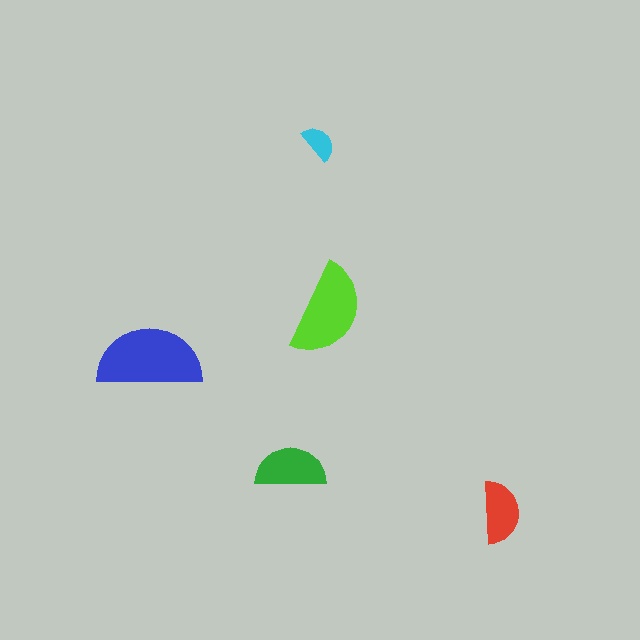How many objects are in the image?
There are 5 objects in the image.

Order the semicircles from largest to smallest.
the blue one, the lime one, the green one, the red one, the cyan one.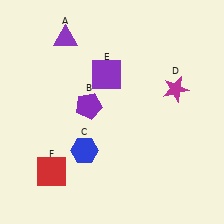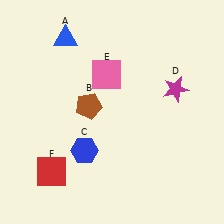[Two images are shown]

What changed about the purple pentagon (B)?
In Image 1, B is purple. In Image 2, it changed to brown.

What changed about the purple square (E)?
In Image 1, E is purple. In Image 2, it changed to pink.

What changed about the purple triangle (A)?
In Image 1, A is purple. In Image 2, it changed to blue.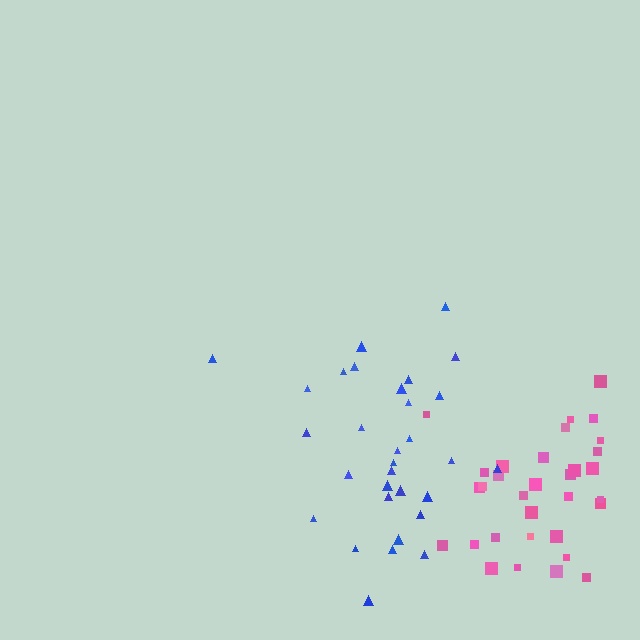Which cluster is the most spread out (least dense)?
Blue.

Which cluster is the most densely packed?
Pink.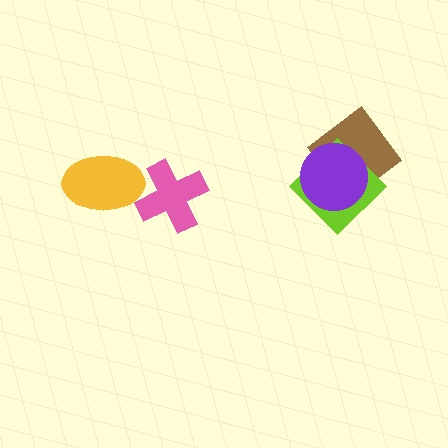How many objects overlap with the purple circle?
2 objects overlap with the purple circle.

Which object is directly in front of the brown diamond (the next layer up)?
The lime diamond is directly in front of the brown diamond.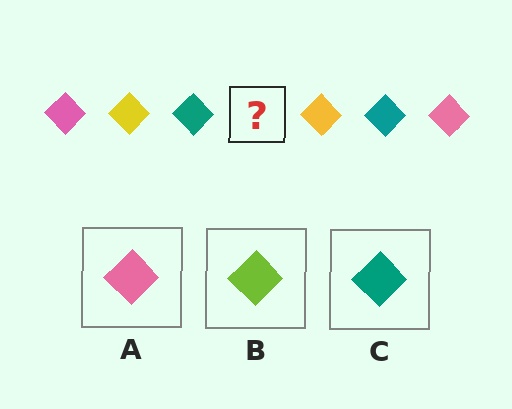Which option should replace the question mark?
Option A.